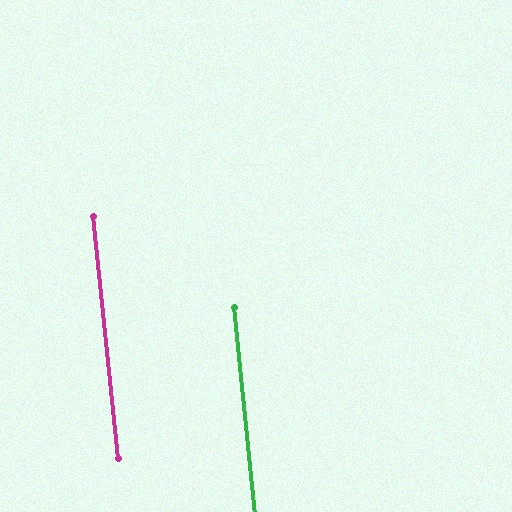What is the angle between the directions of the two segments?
Approximately 0 degrees.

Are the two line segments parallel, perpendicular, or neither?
Parallel — their directions differ by only 0.0°.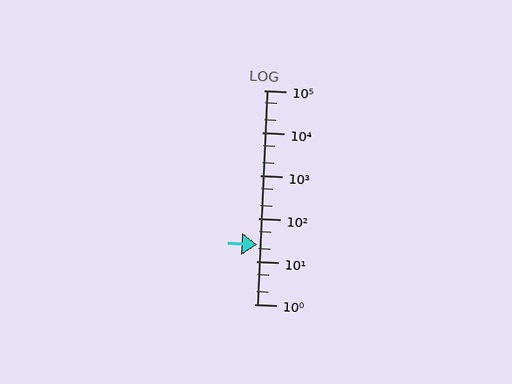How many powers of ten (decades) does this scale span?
The scale spans 5 decades, from 1 to 100000.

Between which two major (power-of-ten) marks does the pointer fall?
The pointer is between 10 and 100.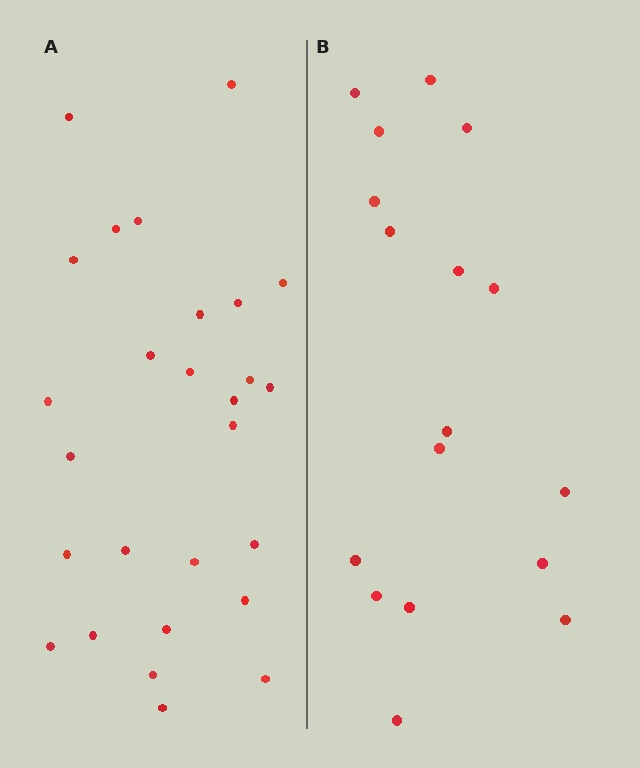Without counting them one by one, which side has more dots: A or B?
Region A (the left region) has more dots.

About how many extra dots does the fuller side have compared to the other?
Region A has roughly 10 or so more dots than region B.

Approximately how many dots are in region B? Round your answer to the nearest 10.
About 20 dots. (The exact count is 17, which rounds to 20.)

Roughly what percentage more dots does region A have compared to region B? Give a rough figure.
About 60% more.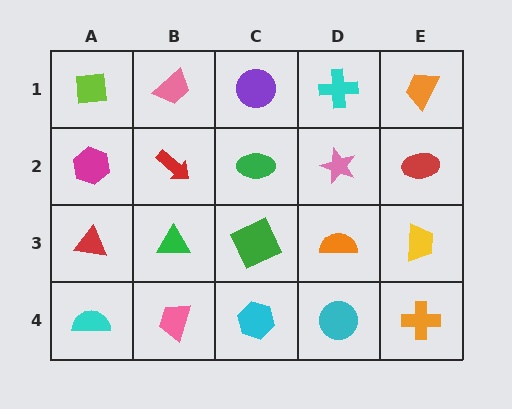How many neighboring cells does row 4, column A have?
2.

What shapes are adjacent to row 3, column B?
A red arrow (row 2, column B), a pink trapezoid (row 4, column B), a red triangle (row 3, column A), a green square (row 3, column C).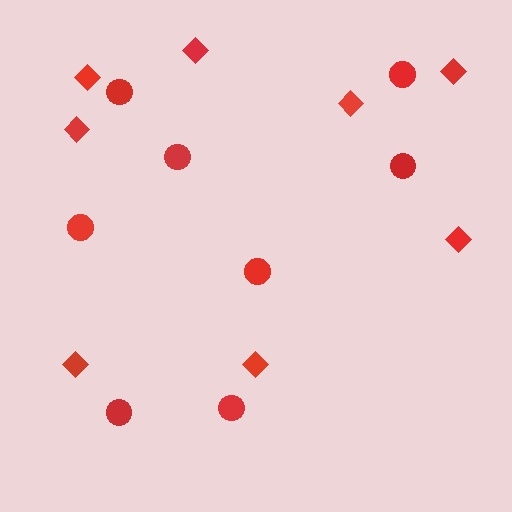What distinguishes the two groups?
There are 2 groups: one group of diamonds (8) and one group of circles (8).